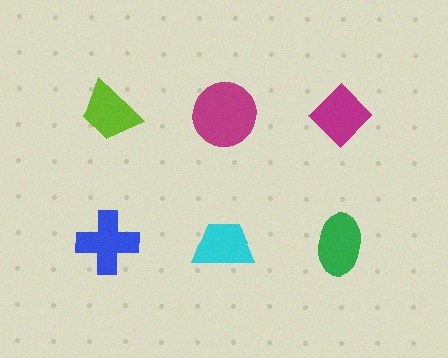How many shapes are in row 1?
3 shapes.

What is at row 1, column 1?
A lime trapezoid.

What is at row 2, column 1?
A blue cross.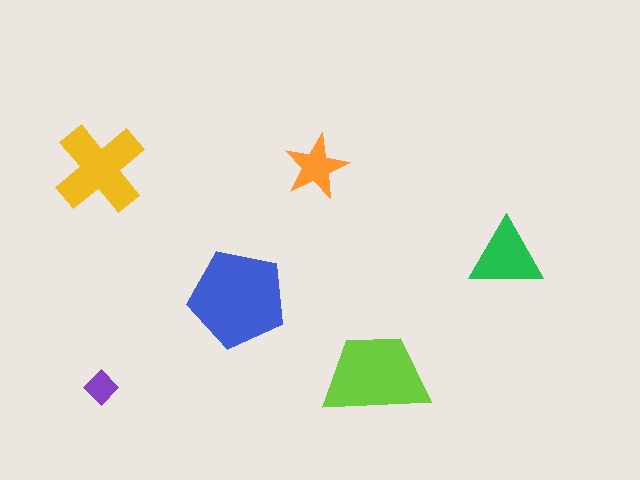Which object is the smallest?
The purple diamond.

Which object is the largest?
The blue pentagon.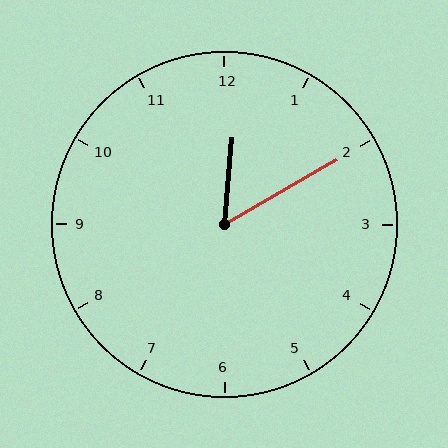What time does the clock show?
12:10.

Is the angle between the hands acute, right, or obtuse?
It is acute.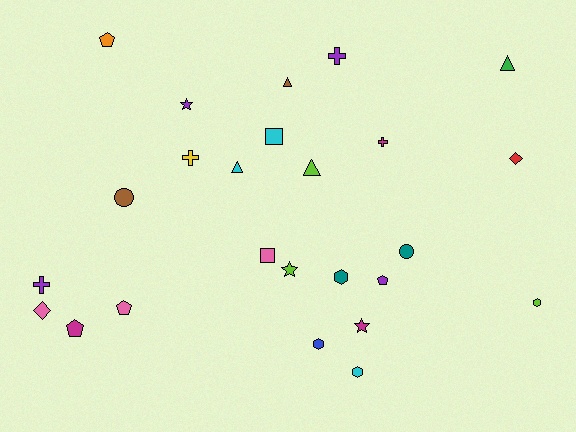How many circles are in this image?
There are 2 circles.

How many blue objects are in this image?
There is 1 blue object.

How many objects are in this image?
There are 25 objects.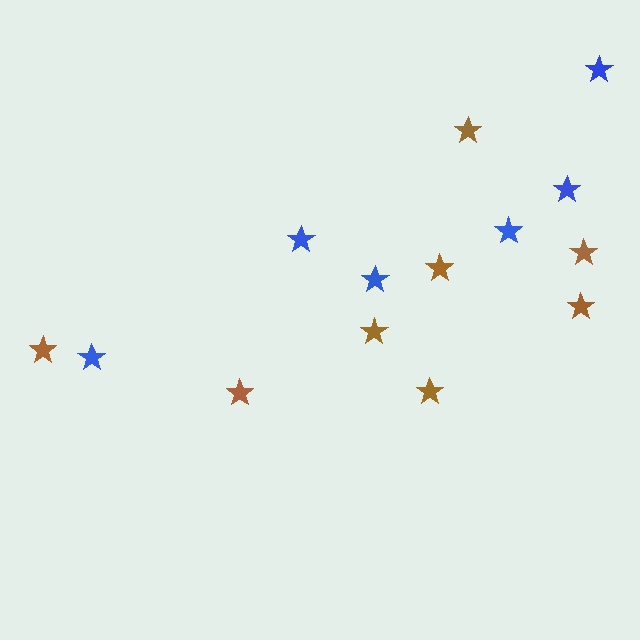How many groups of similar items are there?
There are 2 groups: one group of blue stars (6) and one group of brown stars (8).